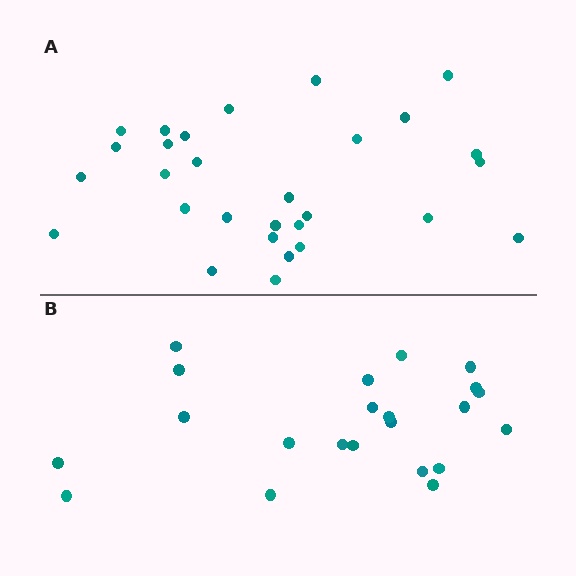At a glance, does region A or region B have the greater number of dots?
Region A (the top region) has more dots.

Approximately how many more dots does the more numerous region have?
Region A has roughly 8 or so more dots than region B.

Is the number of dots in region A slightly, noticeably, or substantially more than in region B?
Region A has noticeably more, but not dramatically so. The ratio is roughly 1.3 to 1.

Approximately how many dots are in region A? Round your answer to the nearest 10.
About 30 dots. (The exact count is 29, which rounds to 30.)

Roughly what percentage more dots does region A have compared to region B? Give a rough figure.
About 30% more.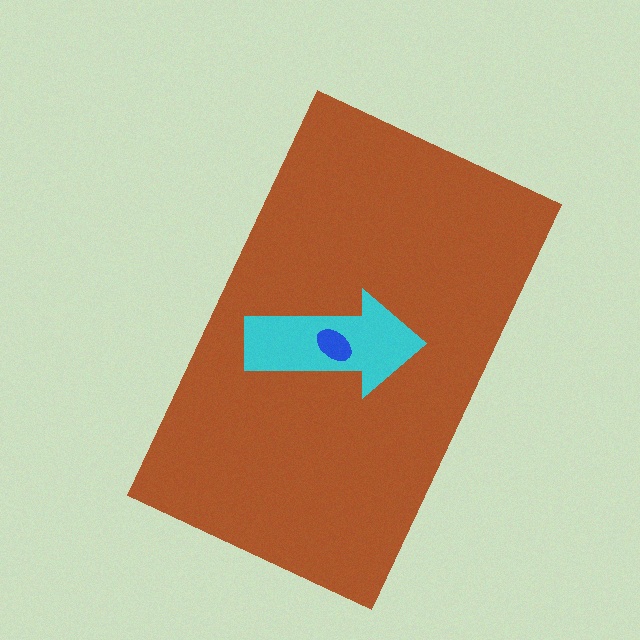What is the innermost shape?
The blue ellipse.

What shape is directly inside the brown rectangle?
The cyan arrow.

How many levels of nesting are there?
3.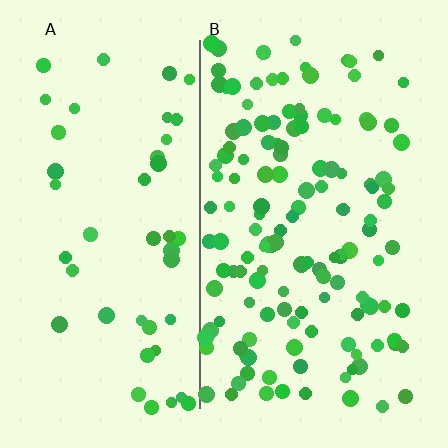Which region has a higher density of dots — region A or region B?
B (the right).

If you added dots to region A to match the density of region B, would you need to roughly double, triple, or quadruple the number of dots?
Approximately triple.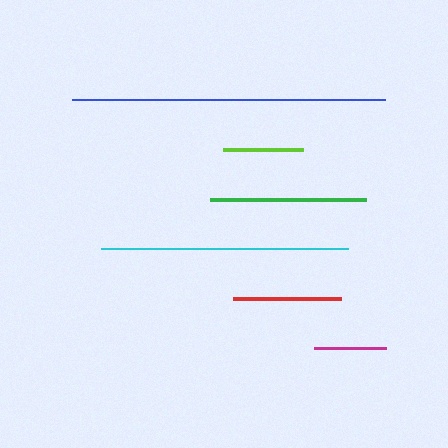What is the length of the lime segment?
The lime segment is approximately 80 pixels long.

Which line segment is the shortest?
The magenta line is the shortest at approximately 71 pixels.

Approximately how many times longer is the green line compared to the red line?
The green line is approximately 1.4 times the length of the red line.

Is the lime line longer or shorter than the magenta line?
The lime line is longer than the magenta line.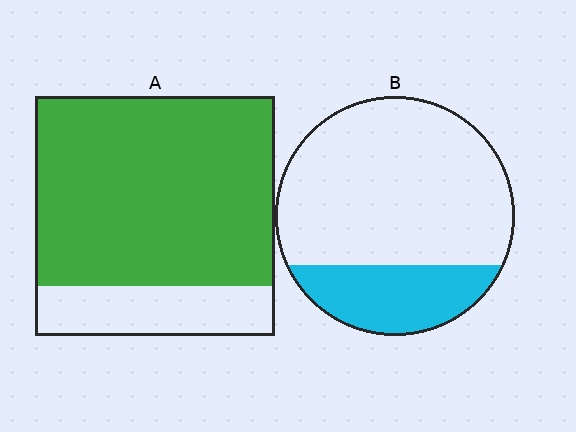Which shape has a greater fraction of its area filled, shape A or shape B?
Shape A.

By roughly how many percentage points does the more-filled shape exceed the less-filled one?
By roughly 55 percentage points (A over B).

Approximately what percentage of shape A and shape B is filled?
A is approximately 80% and B is approximately 25%.